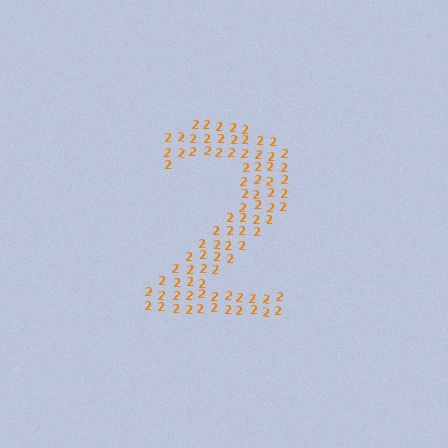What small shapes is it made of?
It is made of small digit 2's.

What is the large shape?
The large shape is the digit 2.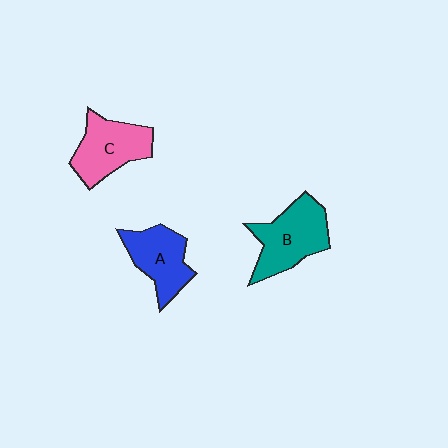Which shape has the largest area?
Shape B (teal).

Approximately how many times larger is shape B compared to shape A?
Approximately 1.2 times.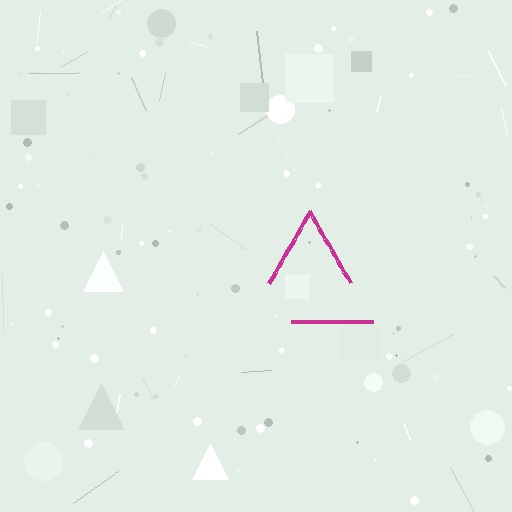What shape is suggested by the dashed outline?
The dashed outline suggests a triangle.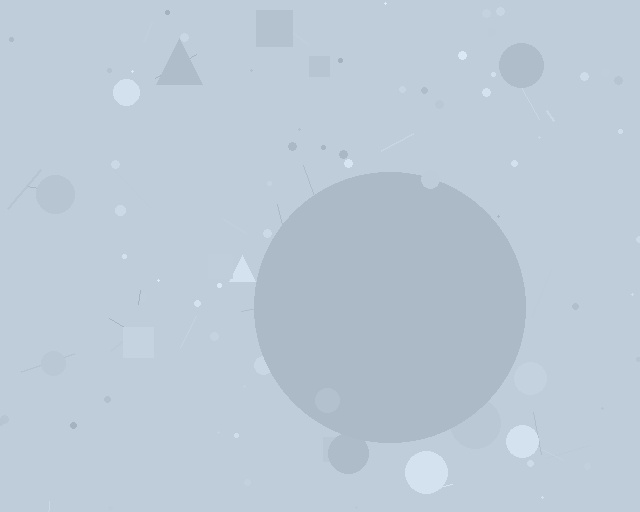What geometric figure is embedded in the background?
A circle is embedded in the background.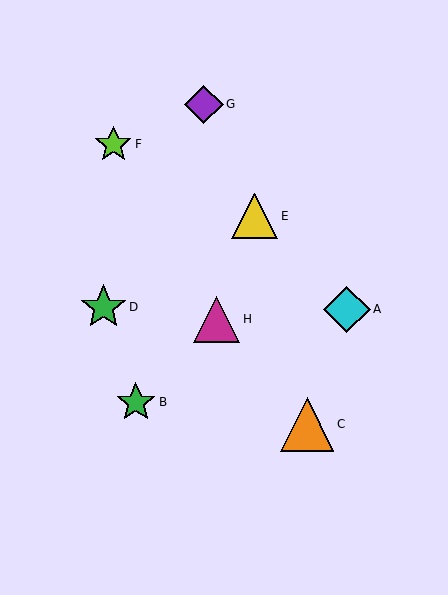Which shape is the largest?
The orange triangle (labeled C) is the largest.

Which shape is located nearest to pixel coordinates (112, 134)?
The lime star (labeled F) at (113, 144) is nearest to that location.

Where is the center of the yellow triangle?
The center of the yellow triangle is at (255, 216).